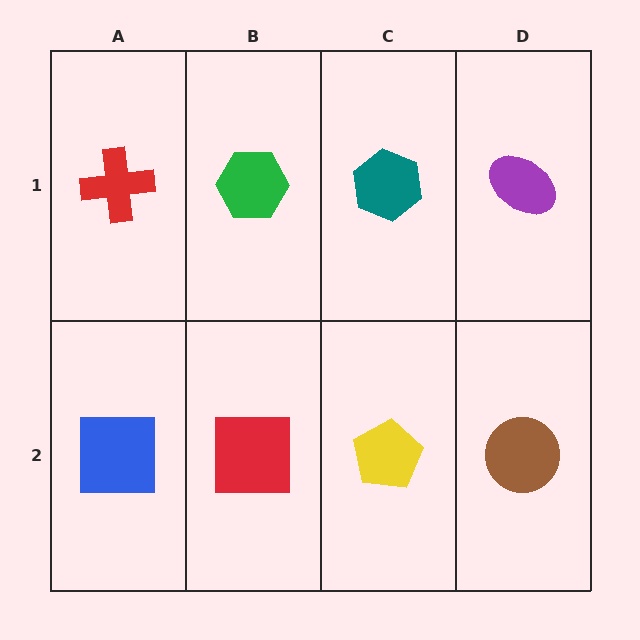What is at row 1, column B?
A green hexagon.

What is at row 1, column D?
A purple ellipse.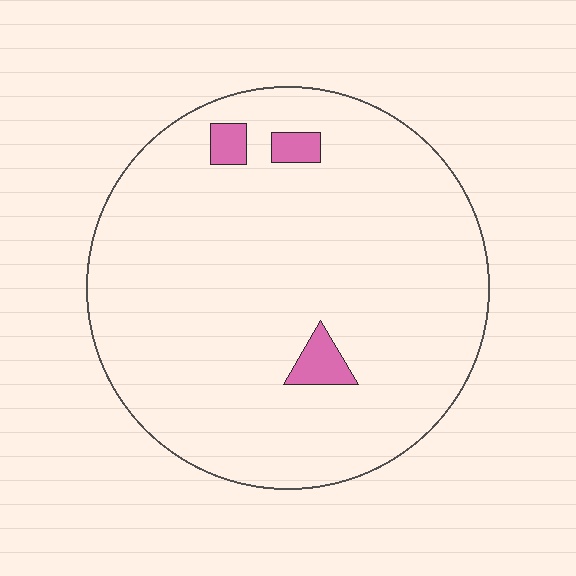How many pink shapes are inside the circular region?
3.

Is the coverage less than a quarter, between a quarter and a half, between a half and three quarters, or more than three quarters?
Less than a quarter.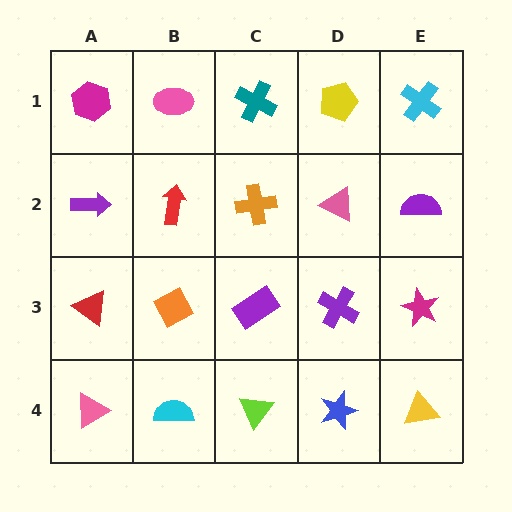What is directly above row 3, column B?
A red arrow.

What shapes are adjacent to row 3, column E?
A purple semicircle (row 2, column E), a yellow triangle (row 4, column E), a purple cross (row 3, column D).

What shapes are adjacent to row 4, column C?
A purple rectangle (row 3, column C), a cyan semicircle (row 4, column B), a blue star (row 4, column D).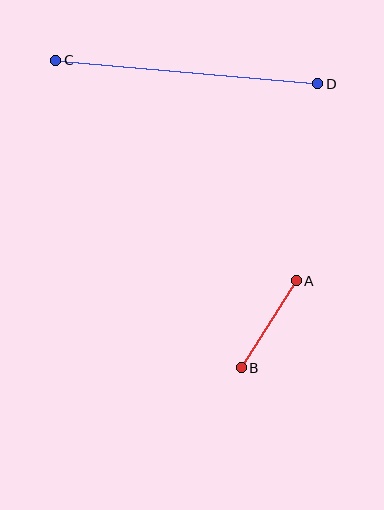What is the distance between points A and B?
The distance is approximately 103 pixels.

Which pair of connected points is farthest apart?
Points C and D are farthest apart.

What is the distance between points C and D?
The distance is approximately 263 pixels.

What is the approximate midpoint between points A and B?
The midpoint is at approximately (269, 324) pixels.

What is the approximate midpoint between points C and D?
The midpoint is at approximately (187, 72) pixels.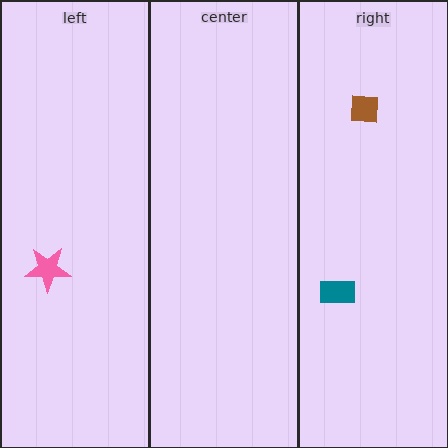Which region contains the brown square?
The right region.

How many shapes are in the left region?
1.